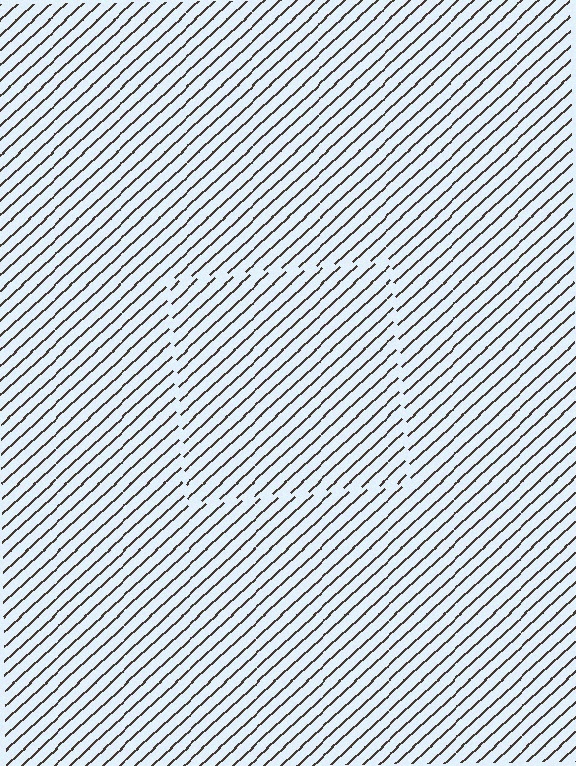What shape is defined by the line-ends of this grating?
An illusory square. The interior of the shape contains the same grating, shifted by half a period — the contour is defined by the phase discontinuity where line-ends from the inner and outer gratings abut.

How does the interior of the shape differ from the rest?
The interior of the shape contains the same grating, shifted by half a period — the contour is defined by the phase discontinuity where line-ends from the inner and outer gratings abut.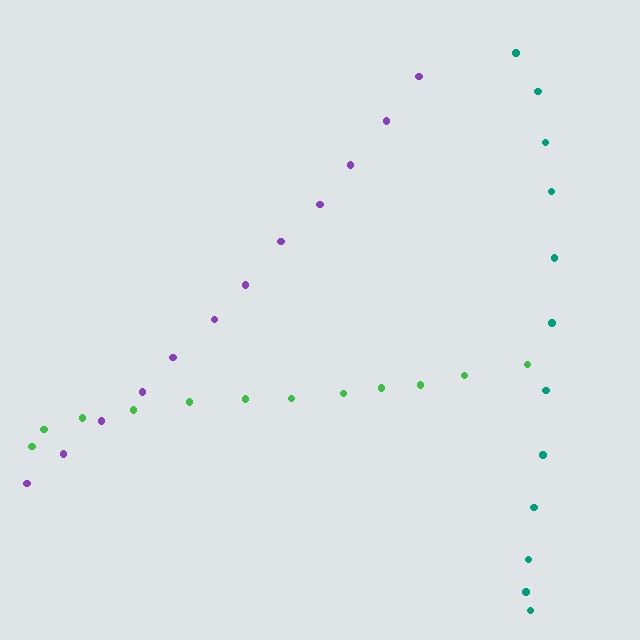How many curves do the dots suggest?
There are 3 distinct paths.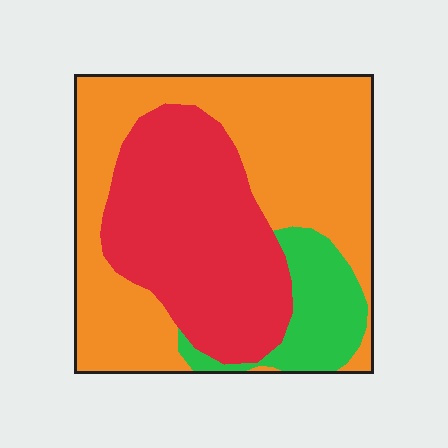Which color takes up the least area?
Green, at roughly 15%.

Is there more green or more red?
Red.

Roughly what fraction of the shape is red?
Red takes up about three eighths (3/8) of the shape.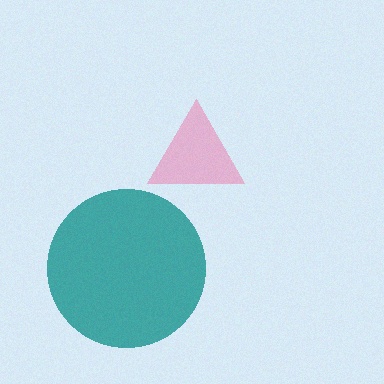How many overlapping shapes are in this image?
There are 2 overlapping shapes in the image.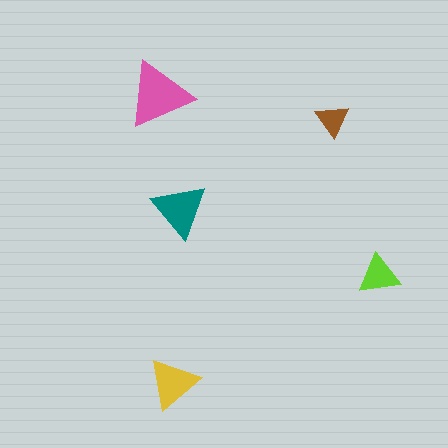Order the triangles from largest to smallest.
the pink one, the teal one, the yellow one, the lime one, the brown one.